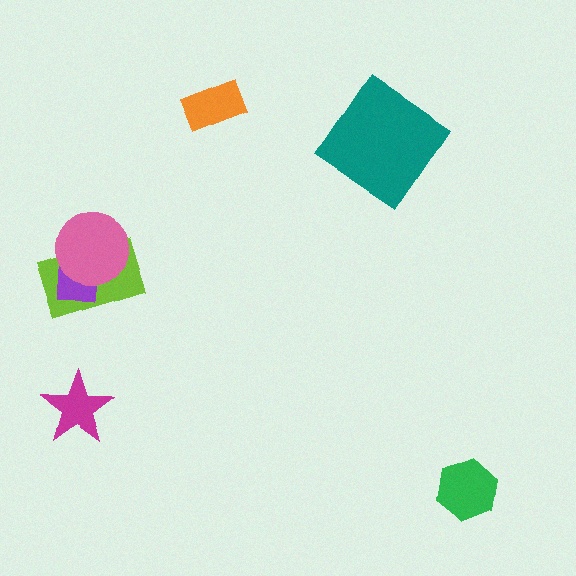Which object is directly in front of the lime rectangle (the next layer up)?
The purple rectangle is directly in front of the lime rectangle.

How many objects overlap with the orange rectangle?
0 objects overlap with the orange rectangle.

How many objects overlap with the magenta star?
0 objects overlap with the magenta star.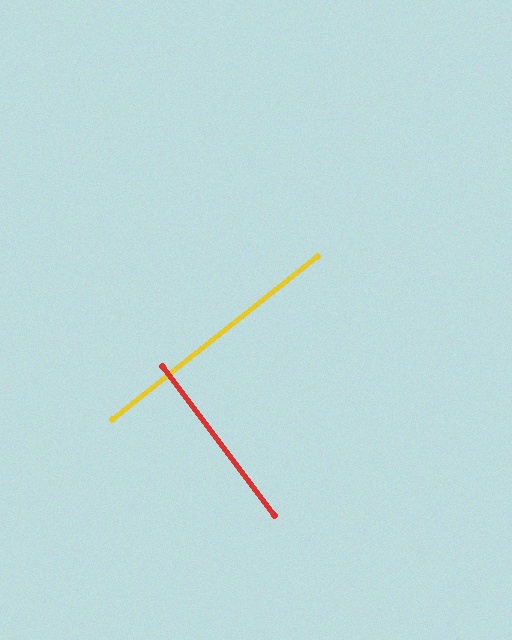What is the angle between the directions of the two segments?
Approximately 88 degrees.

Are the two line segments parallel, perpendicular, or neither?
Perpendicular — they meet at approximately 88°.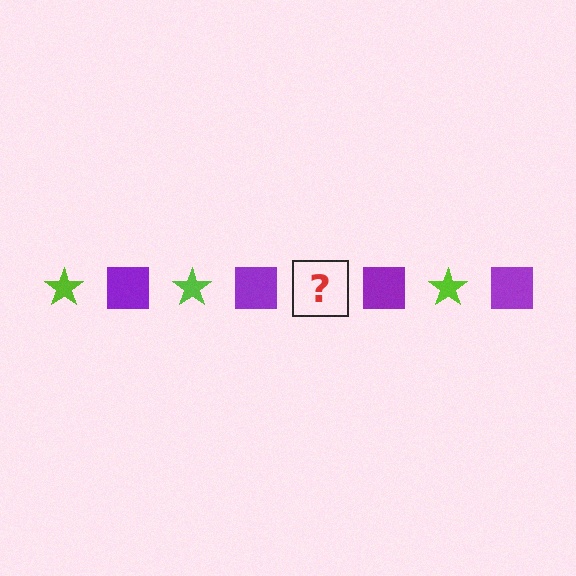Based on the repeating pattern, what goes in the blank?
The blank should be a lime star.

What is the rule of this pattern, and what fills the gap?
The rule is that the pattern alternates between lime star and purple square. The gap should be filled with a lime star.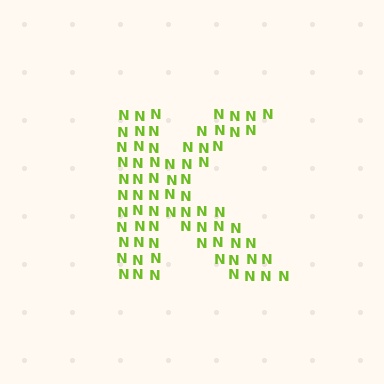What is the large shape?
The large shape is the letter K.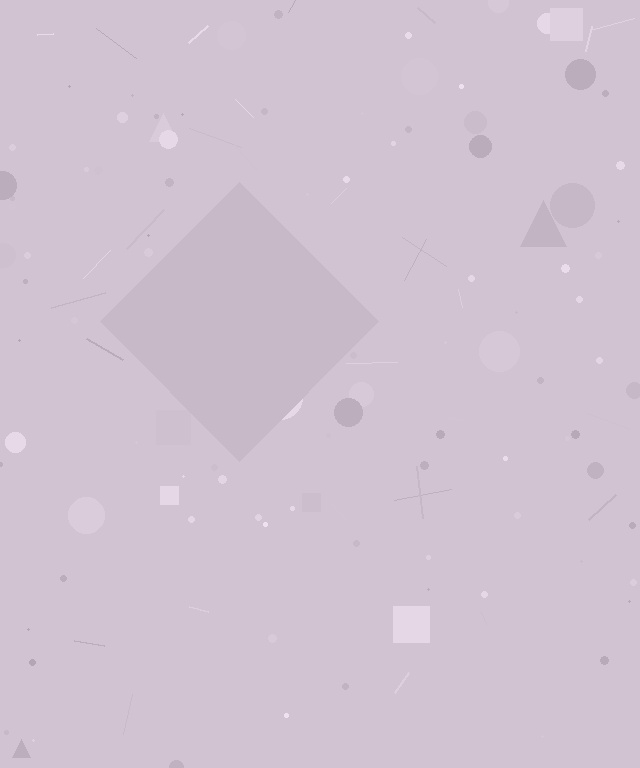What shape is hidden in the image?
A diamond is hidden in the image.